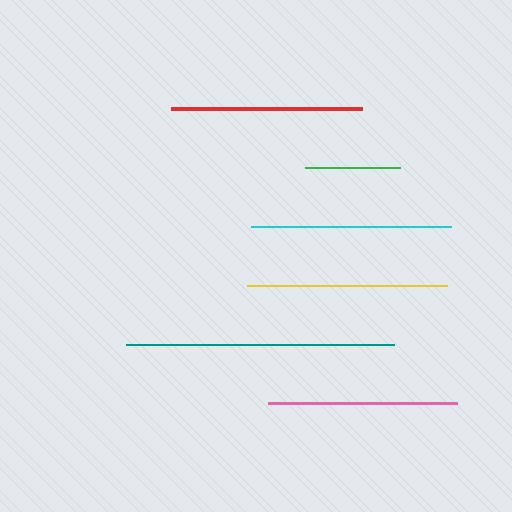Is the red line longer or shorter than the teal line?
The teal line is longer than the red line.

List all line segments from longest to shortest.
From longest to shortest: teal, cyan, yellow, red, pink, green.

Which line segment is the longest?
The teal line is the longest at approximately 268 pixels.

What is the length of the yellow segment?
The yellow segment is approximately 200 pixels long.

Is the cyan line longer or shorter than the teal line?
The teal line is longer than the cyan line.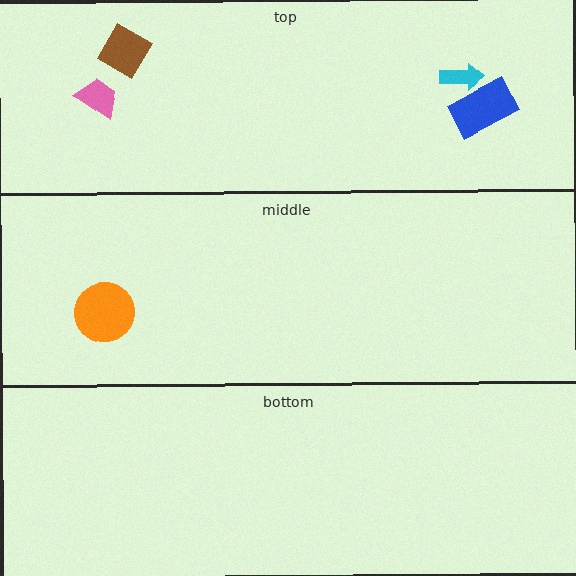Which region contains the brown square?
The top region.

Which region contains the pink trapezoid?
The top region.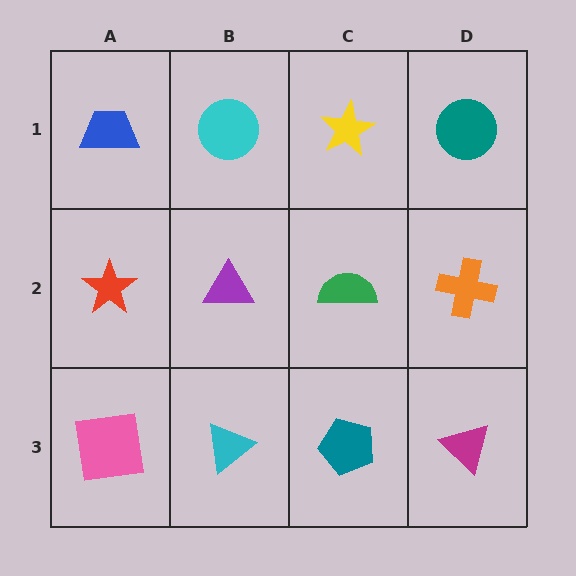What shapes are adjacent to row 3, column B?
A purple triangle (row 2, column B), a pink square (row 3, column A), a teal pentagon (row 3, column C).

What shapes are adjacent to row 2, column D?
A teal circle (row 1, column D), a magenta triangle (row 3, column D), a green semicircle (row 2, column C).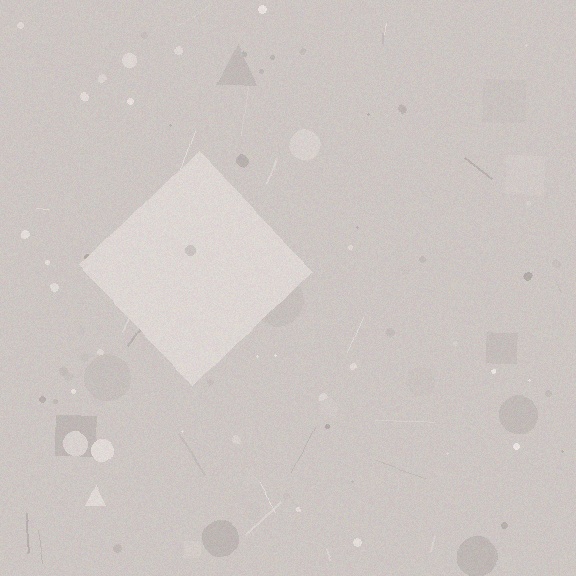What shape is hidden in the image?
A diamond is hidden in the image.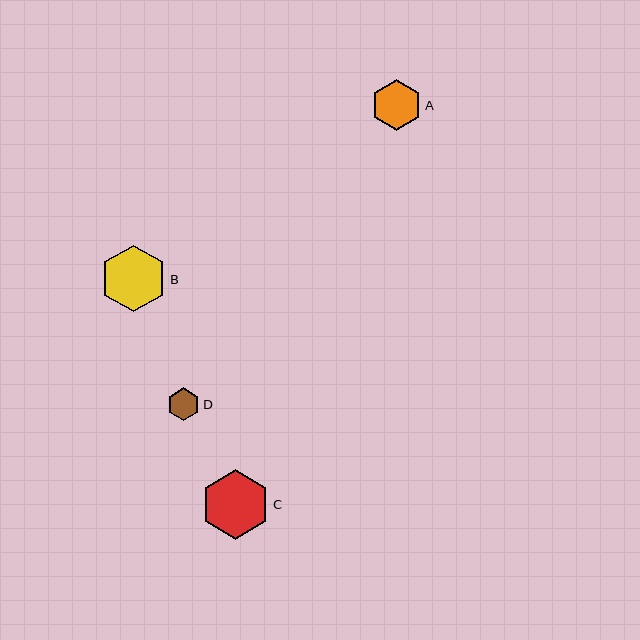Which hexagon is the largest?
Hexagon C is the largest with a size of approximately 69 pixels.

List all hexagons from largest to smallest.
From largest to smallest: C, B, A, D.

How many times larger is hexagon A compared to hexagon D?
Hexagon A is approximately 1.5 times the size of hexagon D.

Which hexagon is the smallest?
Hexagon D is the smallest with a size of approximately 33 pixels.